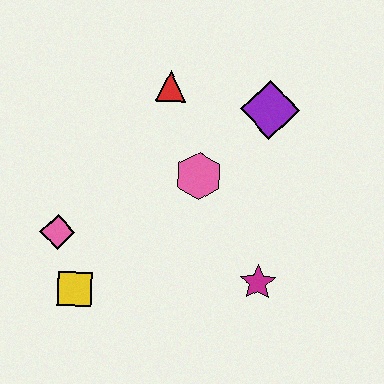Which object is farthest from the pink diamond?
The purple diamond is farthest from the pink diamond.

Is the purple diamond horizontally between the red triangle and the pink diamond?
No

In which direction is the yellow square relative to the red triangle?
The yellow square is below the red triangle.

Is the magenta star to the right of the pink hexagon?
Yes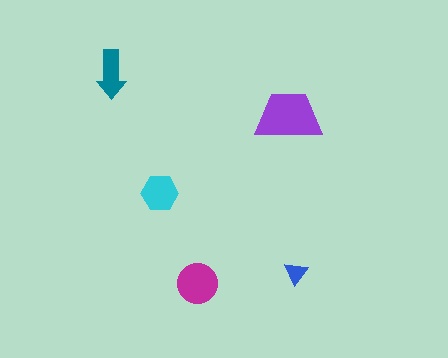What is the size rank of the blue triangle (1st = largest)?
5th.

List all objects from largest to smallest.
The purple trapezoid, the magenta circle, the cyan hexagon, the teal arrow, the blue triangle.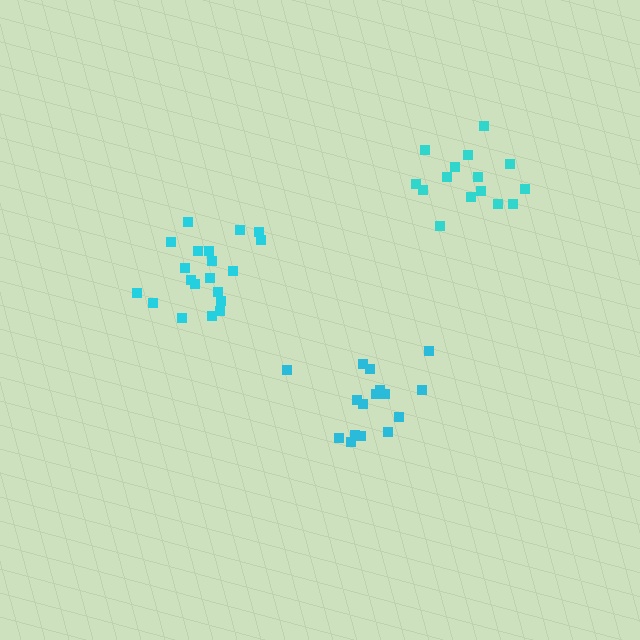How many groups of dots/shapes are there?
There are 3 groups.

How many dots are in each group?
Group 1: 20 dots, Group 2: 16 dots, Group 3: 15 dots (51 total).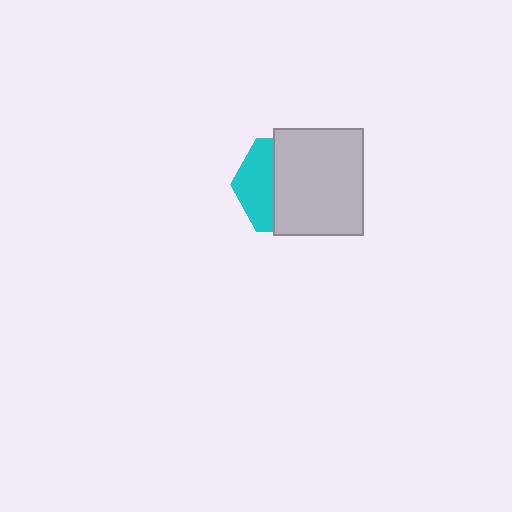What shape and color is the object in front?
The object in front is a light gray rectangle.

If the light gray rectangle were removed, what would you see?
You would see the complete cyan hexagon.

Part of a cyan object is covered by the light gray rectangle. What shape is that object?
It is a hexagon.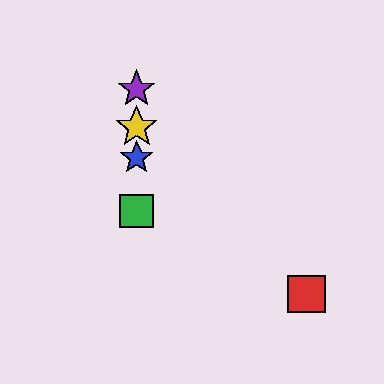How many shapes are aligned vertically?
4 shapes (the blue star, the green square, the yellow star, the purple star) are aligned vertically.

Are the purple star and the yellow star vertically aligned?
Yes, both are at x≈137.